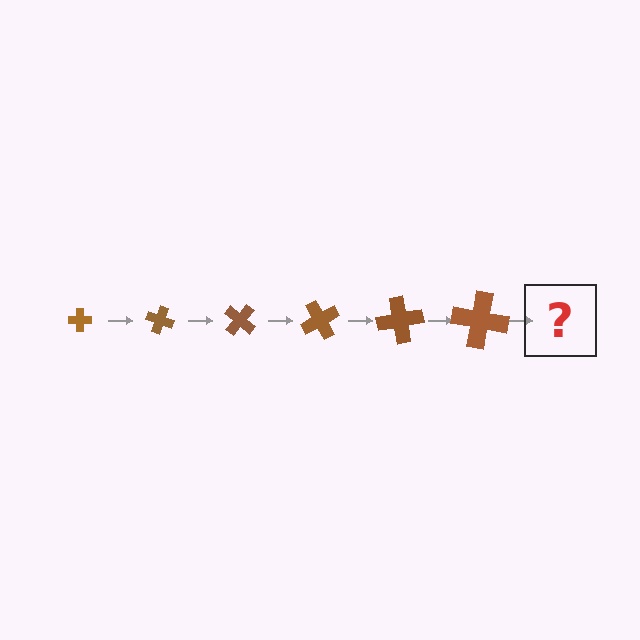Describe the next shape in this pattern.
It should be a cross, larger than the previous one and rotated 120 degrees from the start.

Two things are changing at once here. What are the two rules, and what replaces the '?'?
The two rules are that the cross grows larger each step and it rotates 20 degrees each step. The '?' should be a cross, larger than the previous one and rotated 120 degrees from the start.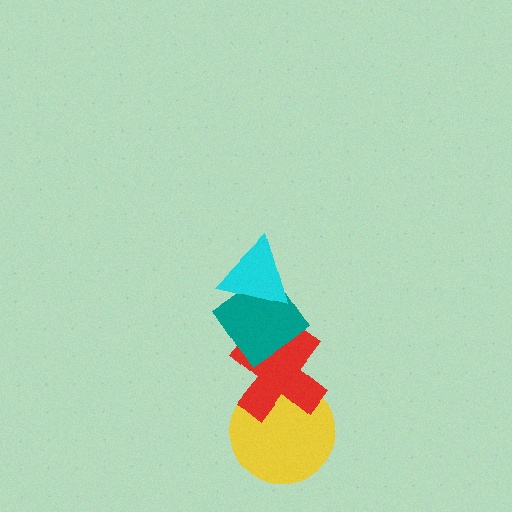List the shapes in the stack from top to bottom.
From top to bottom: the cyan triangle, the teal diamond, the red cross, the yellow circle.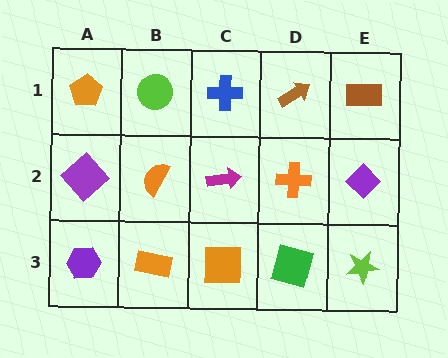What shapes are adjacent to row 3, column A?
A purple diamond (row 2, column A), an orange rectangle (row 3, column B).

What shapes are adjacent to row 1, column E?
A purple diamond (row 2, column E), a brown arrow (row 1, column D).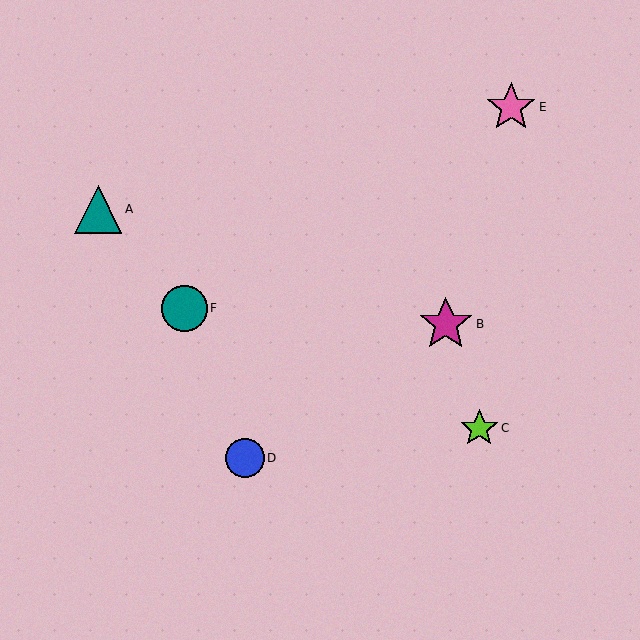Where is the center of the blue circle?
The center of the blue circle is at (245, 458).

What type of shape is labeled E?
Shape E is a pink star.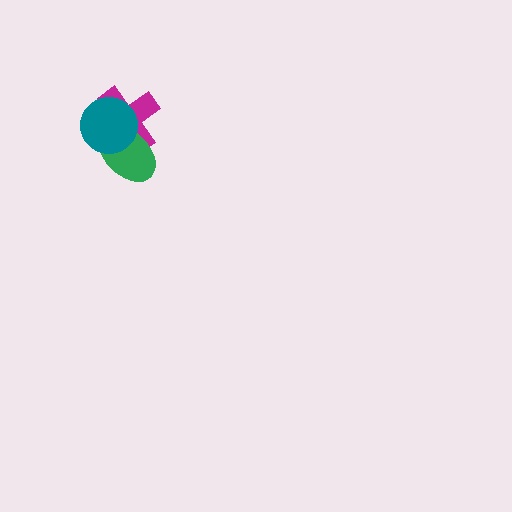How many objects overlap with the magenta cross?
2 objects overlap with the magenta cross.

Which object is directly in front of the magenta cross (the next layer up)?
The green ellipse is directly in front of the magenta cross.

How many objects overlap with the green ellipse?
2 objects overlap with the green ellipse.